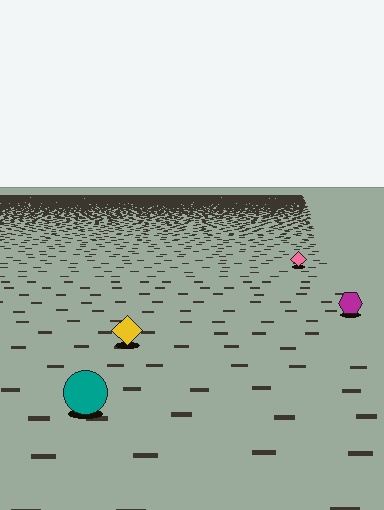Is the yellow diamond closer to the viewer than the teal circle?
No. The teal circle is closer — you can tell from the texture gradient: the ground texture is coarser near it.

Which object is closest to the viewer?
The teal circle is closest. The texture marks near it are larger and more spread out.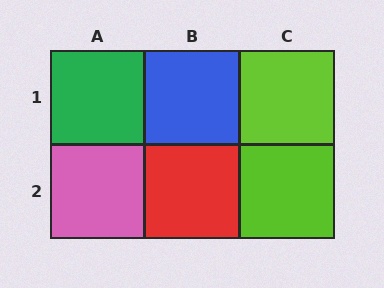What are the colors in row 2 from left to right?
Pink, red, lime.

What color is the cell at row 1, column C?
Lime.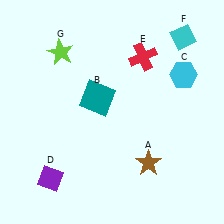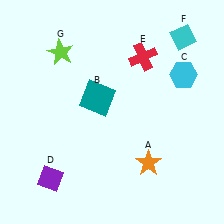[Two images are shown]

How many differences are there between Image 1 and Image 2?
There is 1 difference between the two images.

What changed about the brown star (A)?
In Image 1, A is brown. In Image 2, it changed to orange.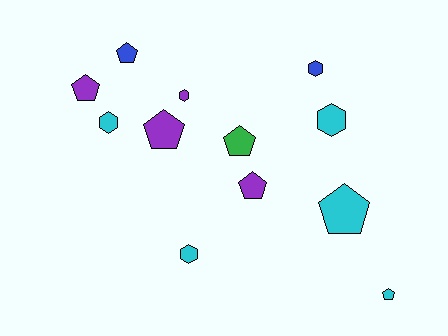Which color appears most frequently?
Cyan, with 5 objects.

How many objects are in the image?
There are 12 objects.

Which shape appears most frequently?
Pentagon, with 7 objects.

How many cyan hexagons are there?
There are 3 cyan hexagons.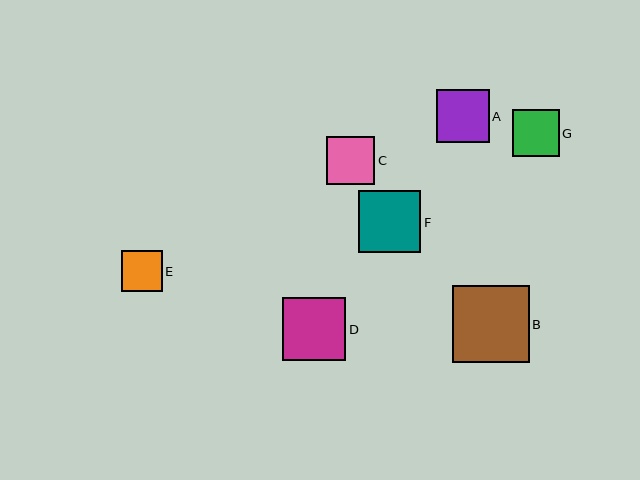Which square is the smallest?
Square E is the smallest with a size of approximately 41 pixels.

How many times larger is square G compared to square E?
Square G is approximately 1.2 times the size of square E.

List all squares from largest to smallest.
From largest to smallest: B, D, F, A, C, G, E.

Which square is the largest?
Square B is the largest with a size of approximately 77 pixels.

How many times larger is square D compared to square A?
Square D is approximately 1.2 times the size of square A.